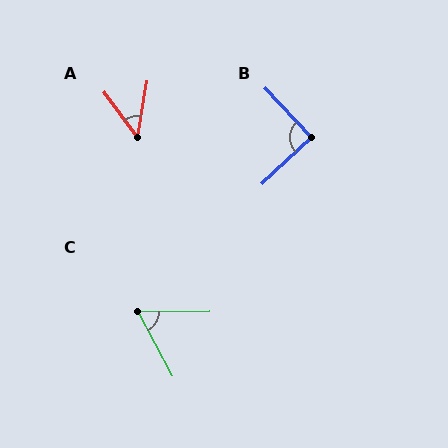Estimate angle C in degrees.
Approximately 62 degrees.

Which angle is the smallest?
A, at approximately 46 degrees.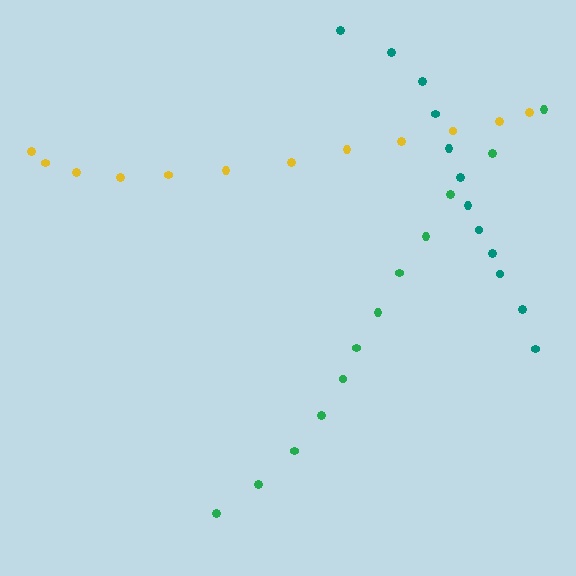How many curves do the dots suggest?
There are 3 distinct paths.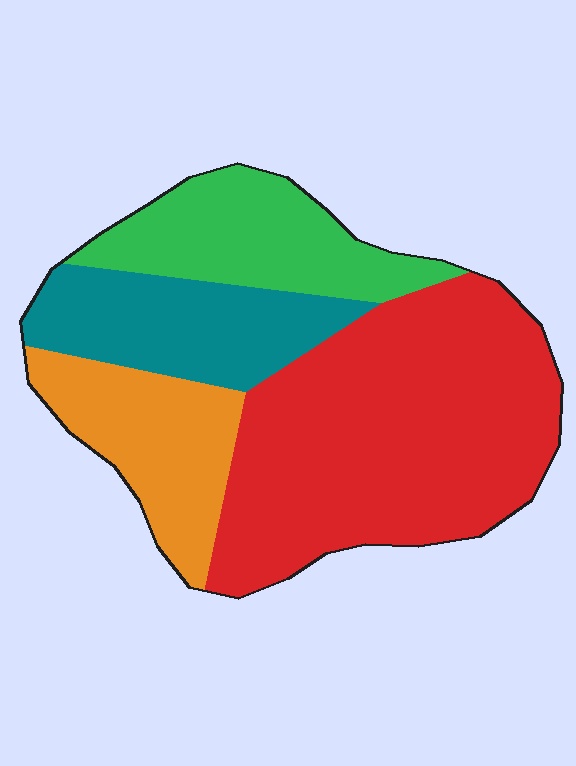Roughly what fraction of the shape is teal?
Teal covers around 20% of the shape.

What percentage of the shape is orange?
Orange covers 16% of the shape.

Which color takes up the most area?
Red, at roughly 50%.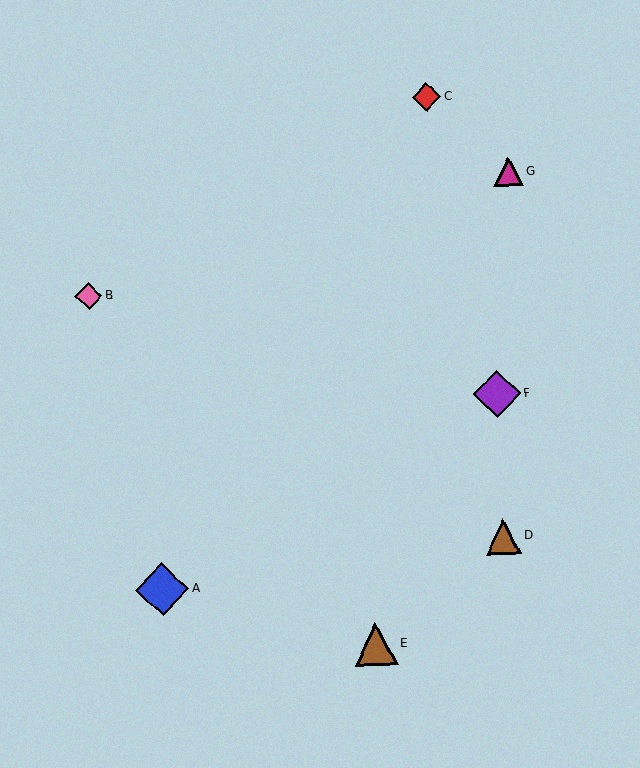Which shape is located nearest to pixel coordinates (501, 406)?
The purple diamond (labeled F) at (497, 394) is nearest to that location.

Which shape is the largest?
The blue diamond (labeled A) is the largest.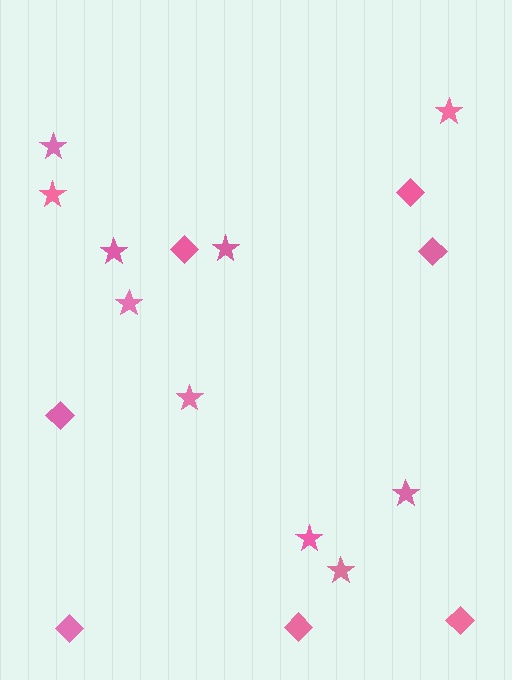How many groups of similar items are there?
There are 2 groups: one group of stars (10) and one group of diamonds (7).